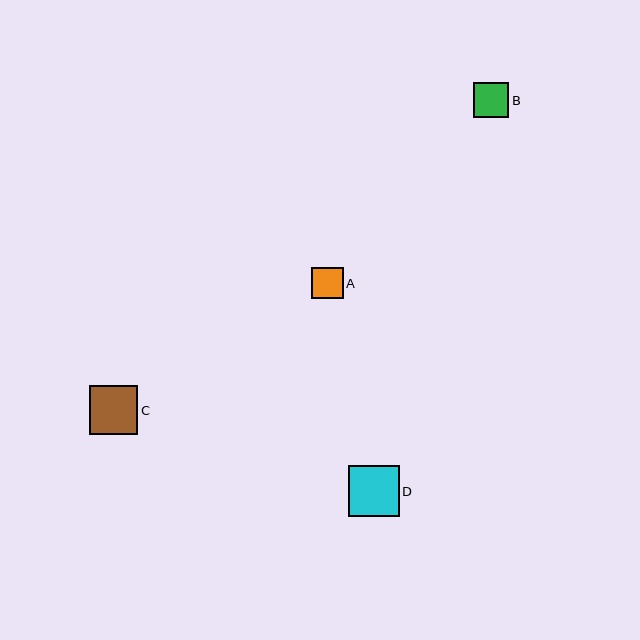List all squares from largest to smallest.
From largest to smallest: D, C, B, A.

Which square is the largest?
Square D is the largest with a size of approximately 51 pixels.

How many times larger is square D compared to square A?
Square D is approximately 1.6 times the size of square A.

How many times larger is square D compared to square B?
Square D is approximately 1.5 times the size of square B.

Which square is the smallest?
Square A is the smallest with a size of approximately 32 pixels.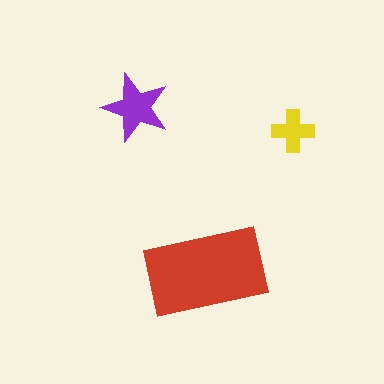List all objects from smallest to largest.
The yellow cross, the purple star, the red rectangle.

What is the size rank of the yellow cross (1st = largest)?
3rd.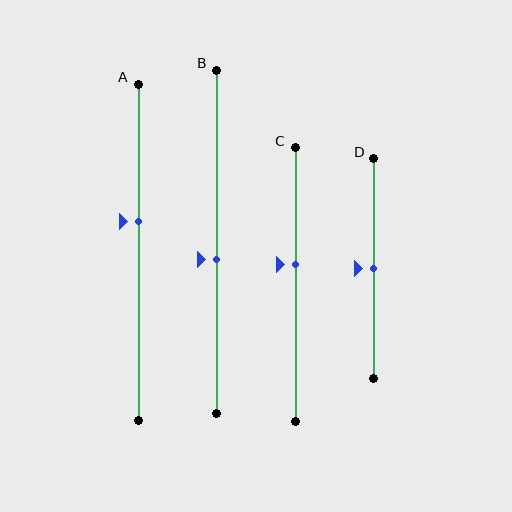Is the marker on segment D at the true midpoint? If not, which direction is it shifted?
Yes, the marker on segment D is at the true midpoint.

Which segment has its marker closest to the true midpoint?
Segment D has its marker closest to the true midpoint.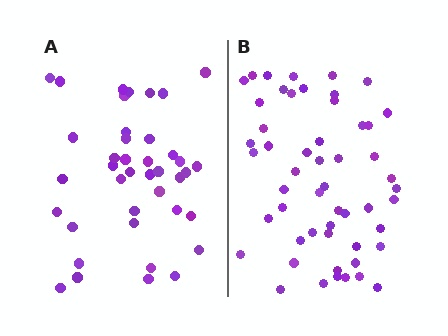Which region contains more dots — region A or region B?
Region B (the right region) has more dots.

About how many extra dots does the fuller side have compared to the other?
Region B has approximately 15 more dots than region A.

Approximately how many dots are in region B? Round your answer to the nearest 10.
About 50 dots. (The exact count is 53, which rounds to 50.)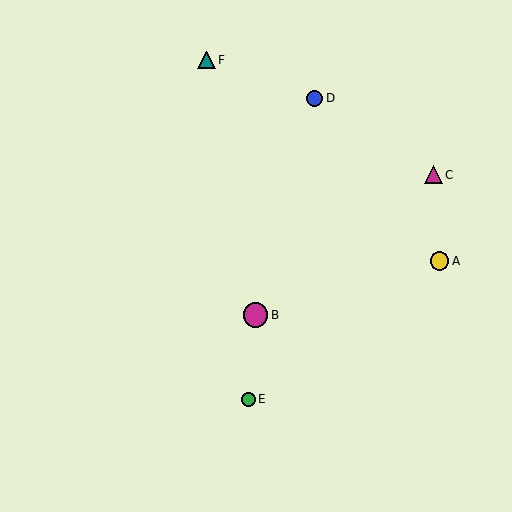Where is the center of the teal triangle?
The center of the teal triangle is at (206, 60).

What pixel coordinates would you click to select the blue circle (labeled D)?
Click at (315, 98) to select the blue circle D.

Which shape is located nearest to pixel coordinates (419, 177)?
The magenta triangle (labeled C) at (433, 175) is nearest to that location.